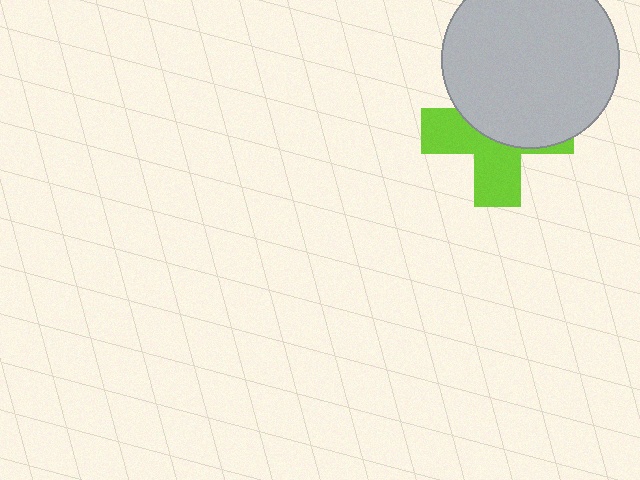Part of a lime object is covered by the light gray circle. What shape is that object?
It is a cross.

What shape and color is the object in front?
The object in front is a light gray circle.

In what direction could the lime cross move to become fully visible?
The lime cross could move down. That would shift it out from behind the light gray circle entirely.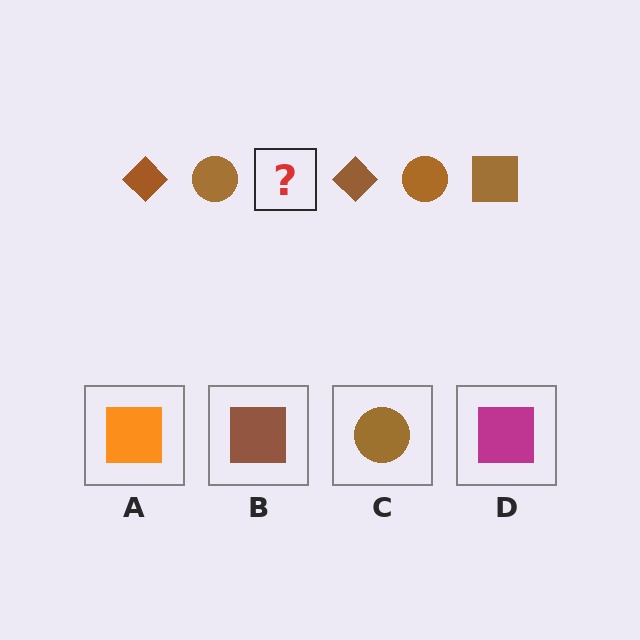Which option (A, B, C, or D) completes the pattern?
B.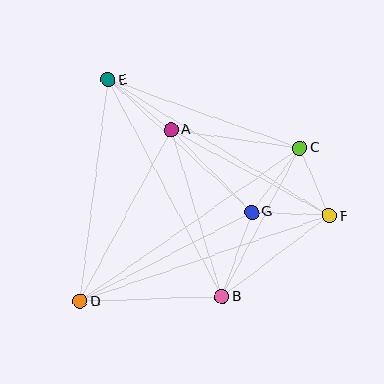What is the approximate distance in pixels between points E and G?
The distance between E and G is approximately 195 pixels.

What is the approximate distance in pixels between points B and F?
The distance between B and F is approximately 134 pixels.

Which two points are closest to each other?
Points C and F are closest to each other.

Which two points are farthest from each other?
Points C and D are farthest from each other.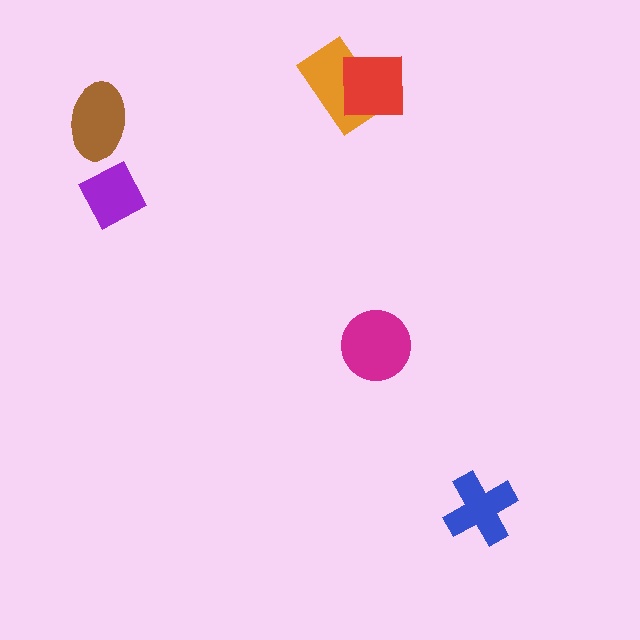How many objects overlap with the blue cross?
0 objects overlap with the blue cross.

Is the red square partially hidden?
No, no other shape covers it.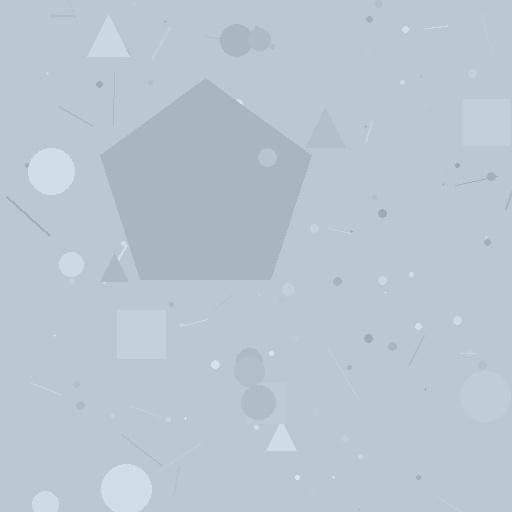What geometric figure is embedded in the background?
A pentagon is embedded in the background.